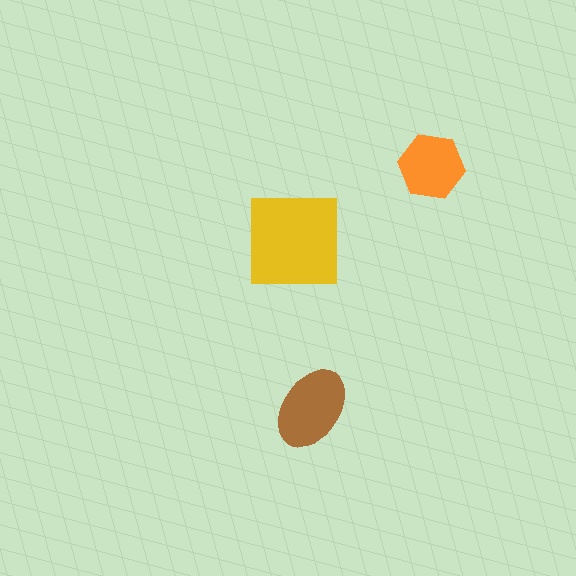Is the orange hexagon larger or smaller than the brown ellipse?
Smaller.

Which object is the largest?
The yellow square.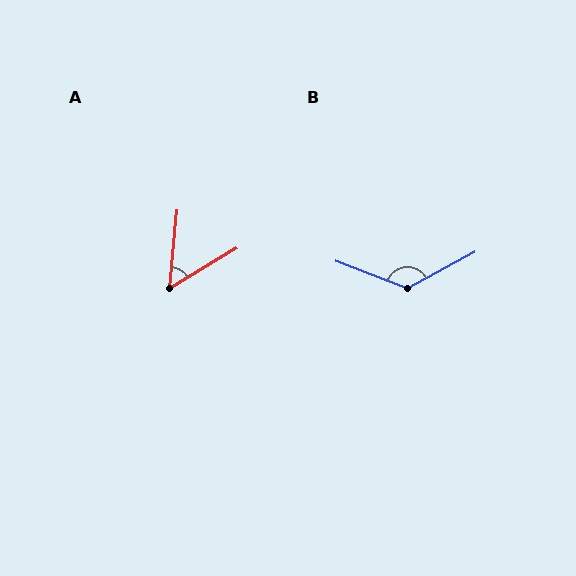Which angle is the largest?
B, at approximately 131 degrees.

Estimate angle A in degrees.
Approximately 54 degrees.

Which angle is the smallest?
A, at approximately 54 degrees.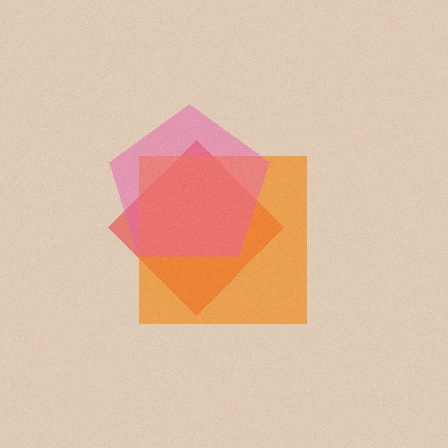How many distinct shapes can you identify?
There are 3 distinct shapes: a red diamond, an orange square, a pink pentagon.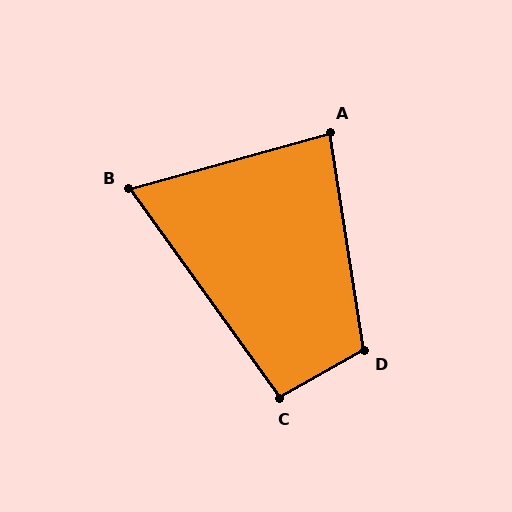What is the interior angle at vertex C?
Approximately 97 degrees (obtuse).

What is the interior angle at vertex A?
Approximately 83 degrees (acute).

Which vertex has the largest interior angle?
D, at approximately 110 degrees.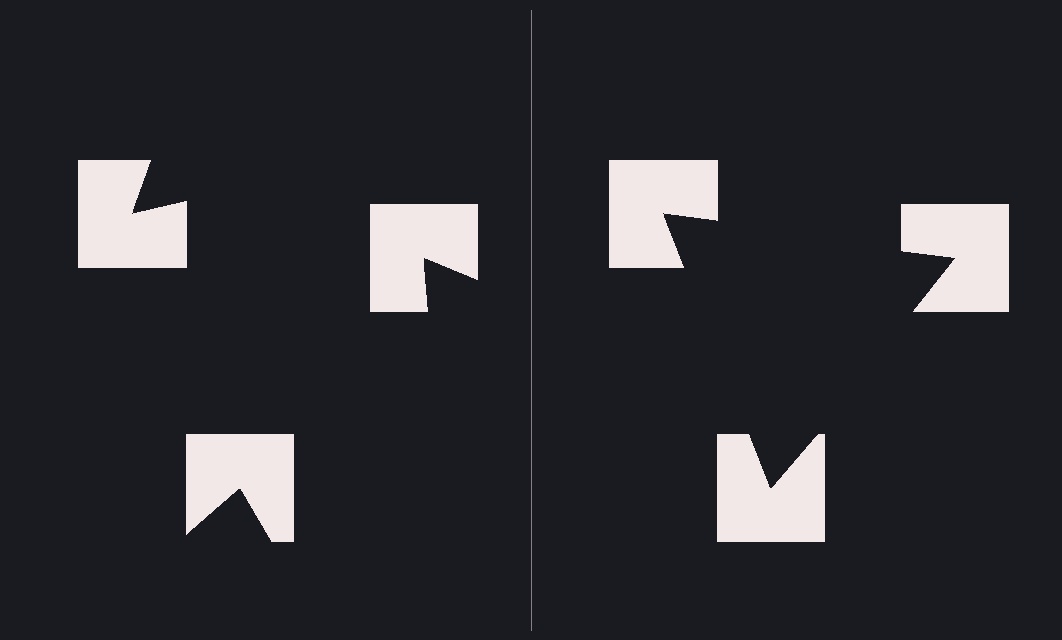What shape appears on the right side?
An illusory triangle.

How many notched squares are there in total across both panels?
6 — 3 on each side.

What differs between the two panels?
The notched squares are positioned identically on both sides; only the wedge orientations differ. On the right they align to a triangle; on the left they are misaligned.